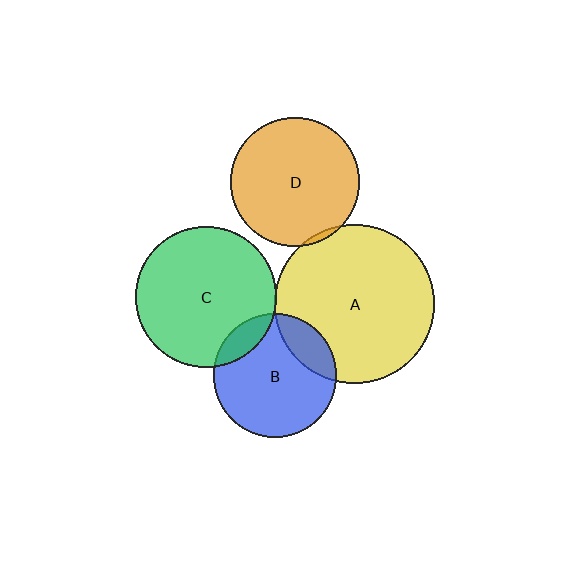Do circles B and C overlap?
Yes.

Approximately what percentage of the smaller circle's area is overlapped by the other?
Approximately 15%.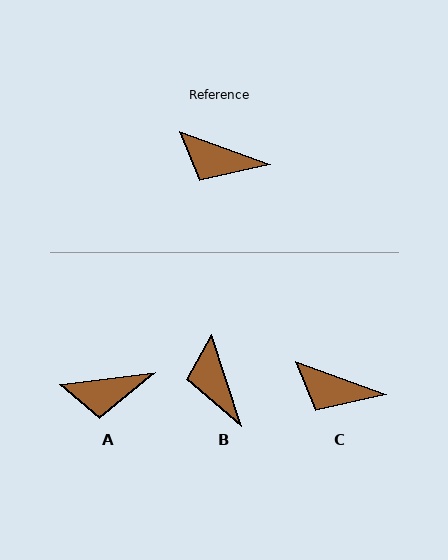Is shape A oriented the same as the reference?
No, it is off by about 27 degrees.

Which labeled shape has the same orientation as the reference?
C.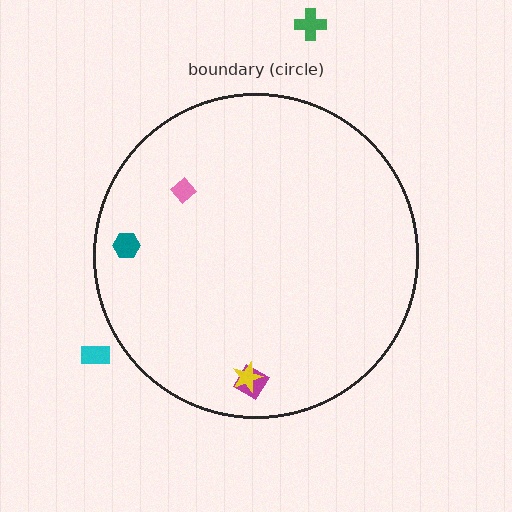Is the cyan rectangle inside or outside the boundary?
Outside.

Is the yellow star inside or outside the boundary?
Inside.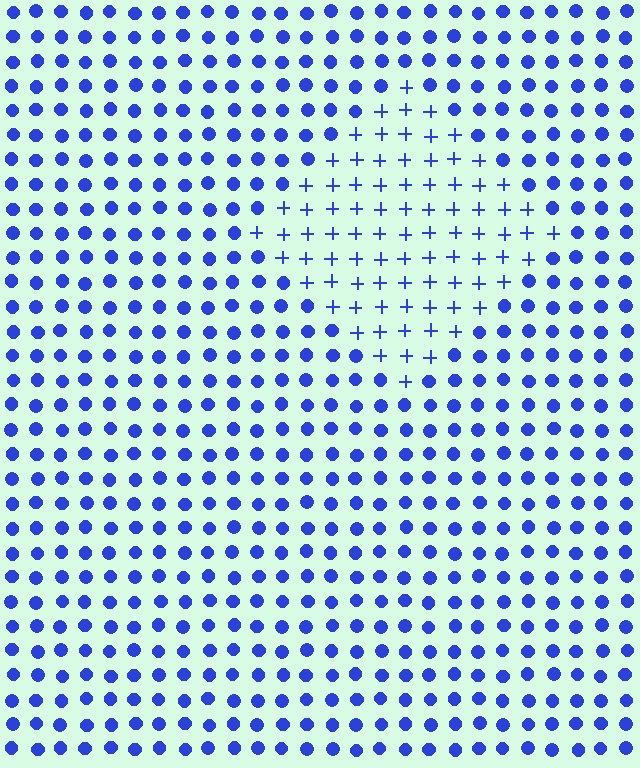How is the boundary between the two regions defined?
The boundary is defined by a change in element shape: plus signs inside vs. circles outside. All elements share the same color and spacing.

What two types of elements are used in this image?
The image uses plus signs inside the diamond region and circles outside it.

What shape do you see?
I see a diamond.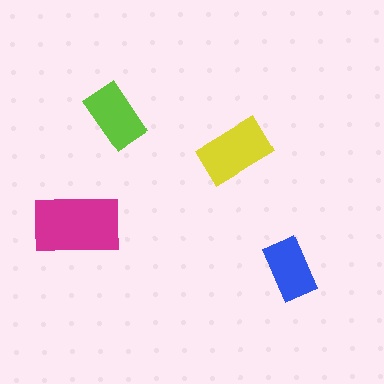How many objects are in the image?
There are 4 objects in the image.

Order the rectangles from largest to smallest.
the magenta one, the yellow one, the lime one, the blue one.